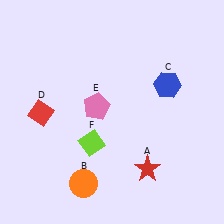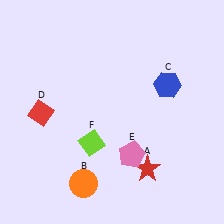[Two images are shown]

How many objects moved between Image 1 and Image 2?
1 object moved between the two images.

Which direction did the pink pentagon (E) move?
The pink pentagon (E) moved down.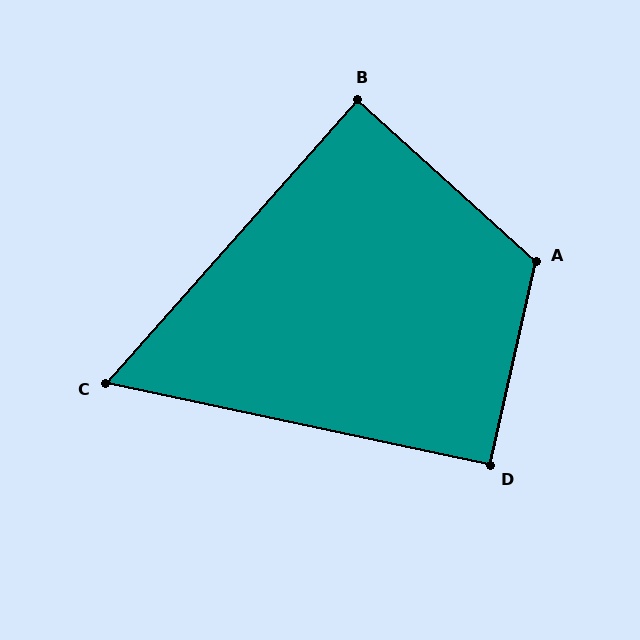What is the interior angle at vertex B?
Approximately 89 degrees (approximately right).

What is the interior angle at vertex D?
Approximately 91 degrees (approximately right).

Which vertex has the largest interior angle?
A, at approximately 120 degrees.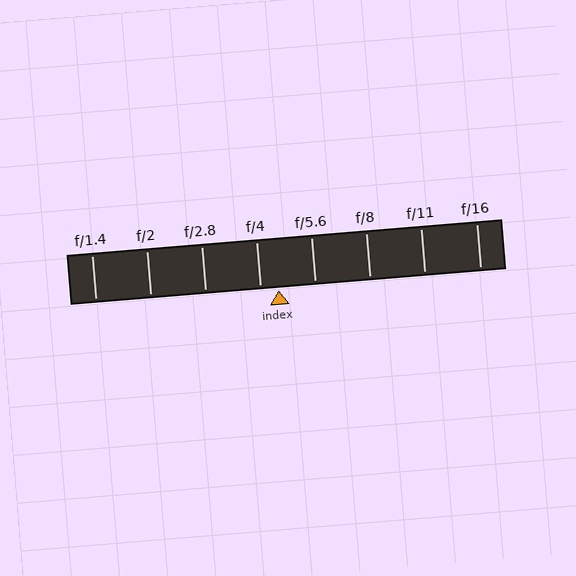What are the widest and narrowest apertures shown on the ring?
The widest aperture shown is f/1.4 and the narrowest is f/16.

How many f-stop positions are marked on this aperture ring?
There are 8 f-stop positions marked.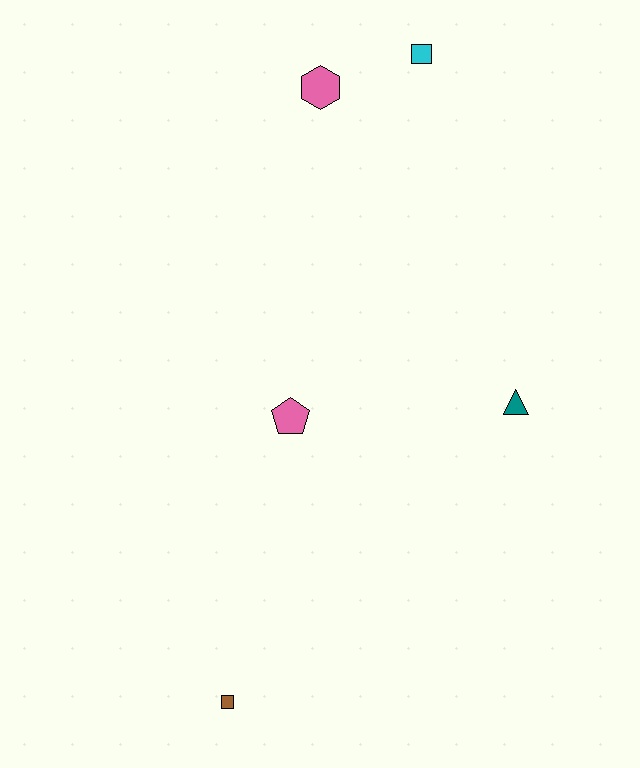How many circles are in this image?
There are no circles.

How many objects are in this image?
There are 5 objects.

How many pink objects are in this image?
There are 2 pink objects.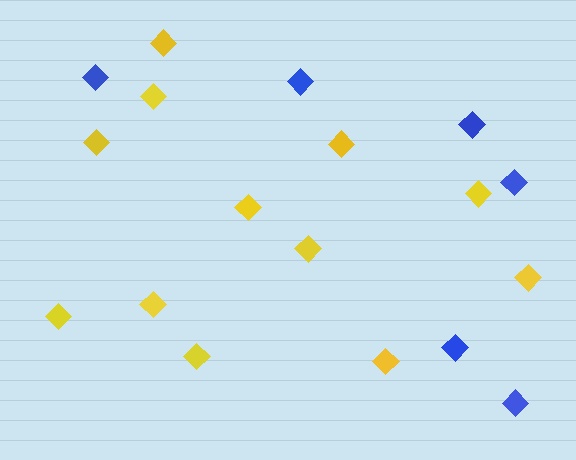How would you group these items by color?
There are 2 groups: one group of blue diamonds (6) and one group of yellow diamonds (12).